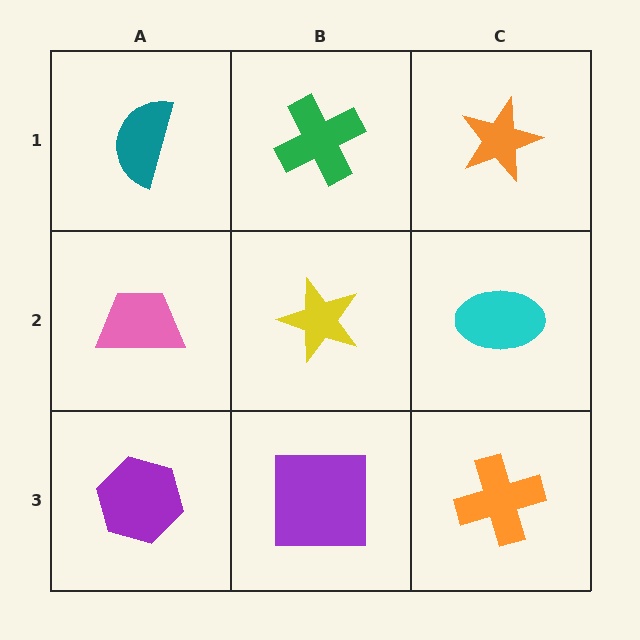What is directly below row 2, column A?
A purple hexagon.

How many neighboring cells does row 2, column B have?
4.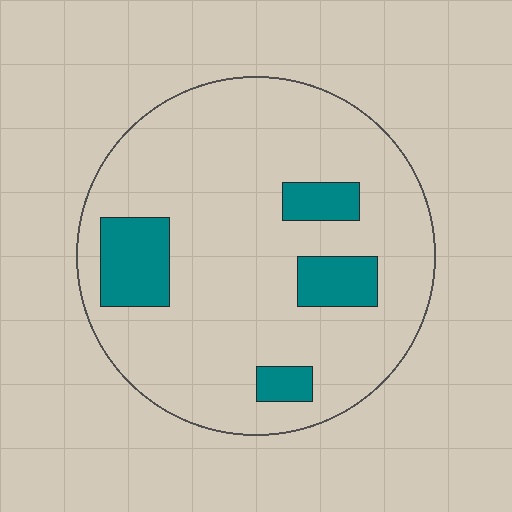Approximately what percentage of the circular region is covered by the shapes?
Approximately 15%.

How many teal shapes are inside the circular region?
4.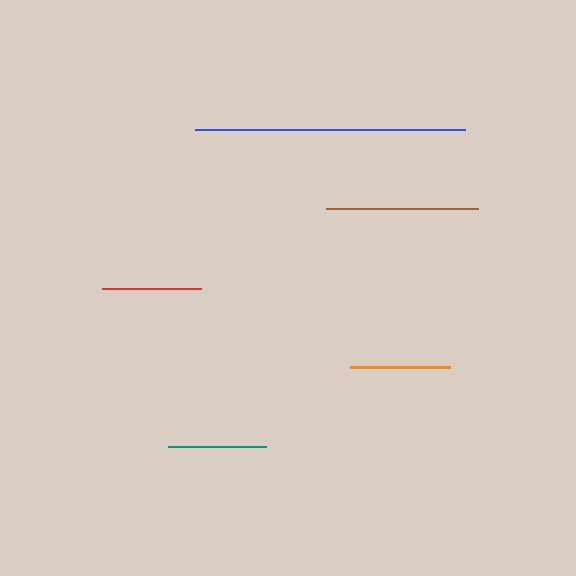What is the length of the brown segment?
The brown segment is approximately 152 pixels long.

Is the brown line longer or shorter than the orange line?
The brown line is longer than the orange line.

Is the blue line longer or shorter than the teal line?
The blue line is longer than the teal line.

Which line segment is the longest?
The blue line is the longest at approximately 271 pixels.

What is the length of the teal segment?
The teal segment is approximately 98 pixels long.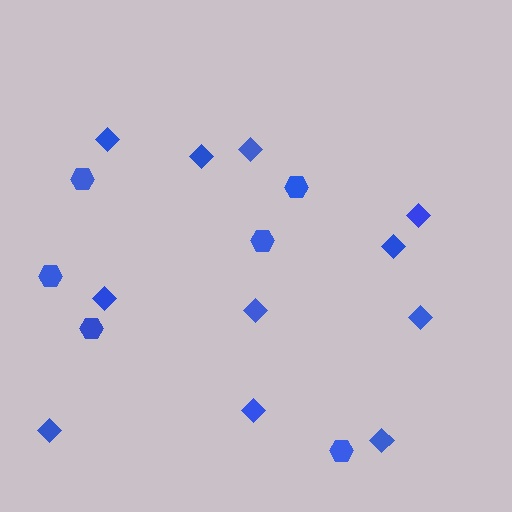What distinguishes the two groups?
There are 2 groups: one group of diamonds (11) and one group of hexagons (6).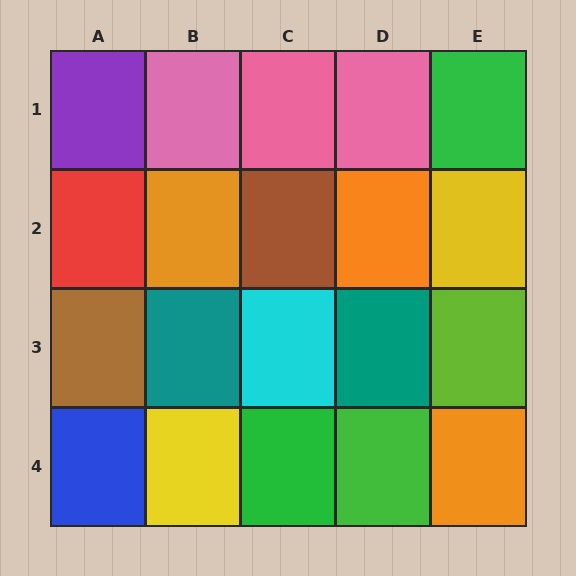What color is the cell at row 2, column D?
Orange.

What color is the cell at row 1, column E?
Green.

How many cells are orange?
3 cells are orange.